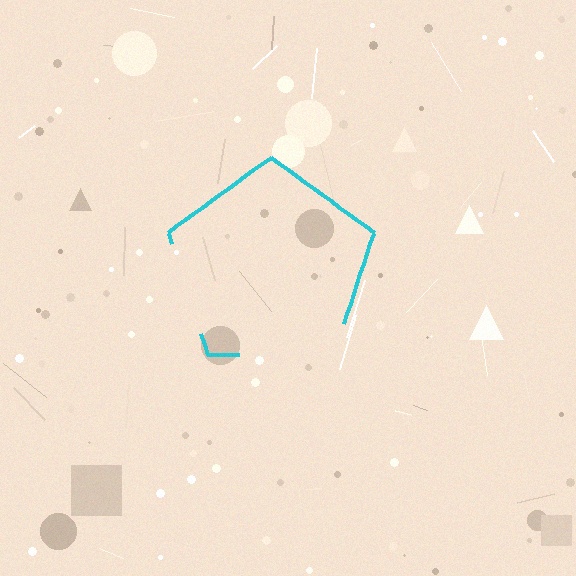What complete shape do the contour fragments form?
The contour fragments form a pentagon.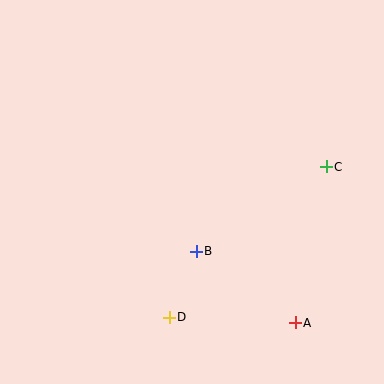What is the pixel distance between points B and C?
The distance between B and C is 155 pixels.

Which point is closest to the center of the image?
Point B at (196, 251) is closest to the center.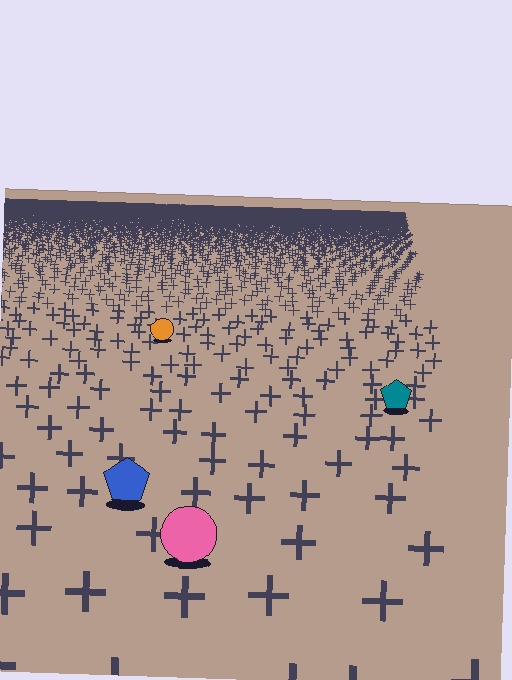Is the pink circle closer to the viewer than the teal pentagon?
Yes. The pink circle is closer — you can tell from the texture gradient: the ground texture is coarser near it.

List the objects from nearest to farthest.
From nearest to farthest: the pink circle, the blue pentagon, the teal pentagon, the orange circle.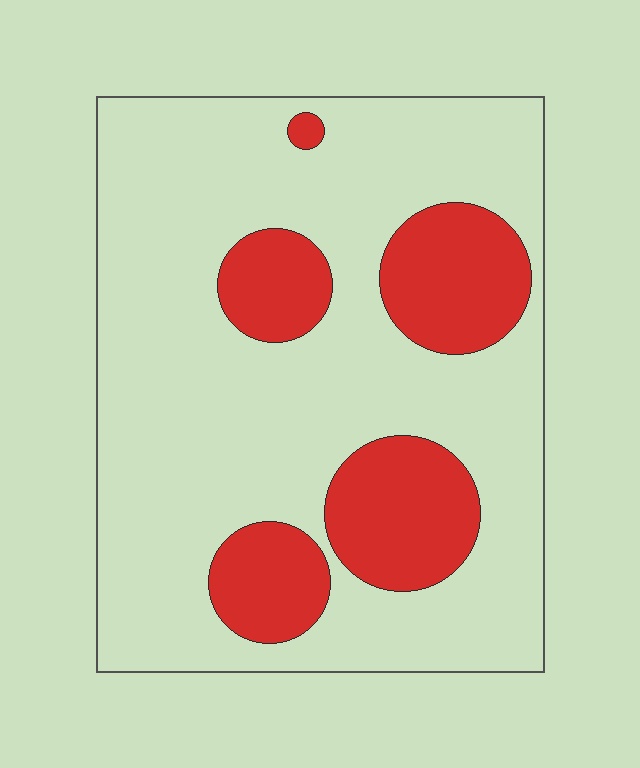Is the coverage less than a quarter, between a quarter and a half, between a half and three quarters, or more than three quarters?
Less than a quarter.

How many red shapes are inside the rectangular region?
5.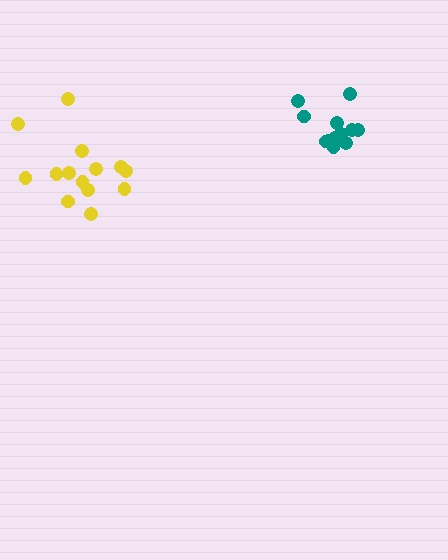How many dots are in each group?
Group 1: 12 dots, Group 2: 14 dots (26 total).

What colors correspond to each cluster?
The clusters are colored: teal, yellow.